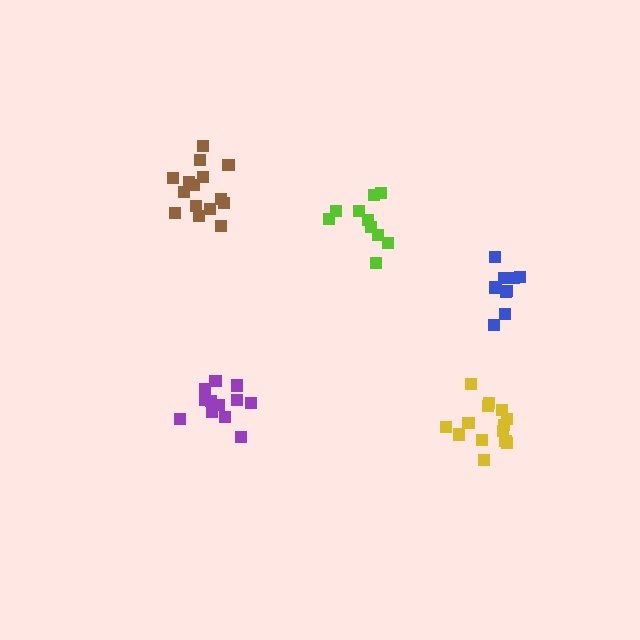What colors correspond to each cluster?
The clusters are colored: brown, lime, purple, yellow, blue.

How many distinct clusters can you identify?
There are 5 distinct clusters.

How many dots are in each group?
Group 1: 15 dots, Group 2: 10 dots, Group 3: 12 dots, Group 4: 14 dots, Group 5: 9 dots (60 total).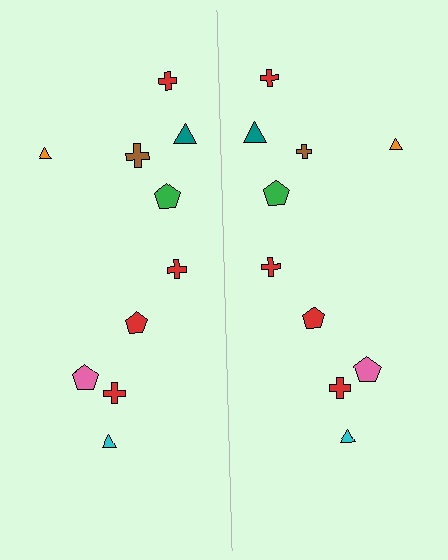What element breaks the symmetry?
The brown cross on the right side has a different size than its mirror counterpart.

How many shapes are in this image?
There are 20 shapes in this image.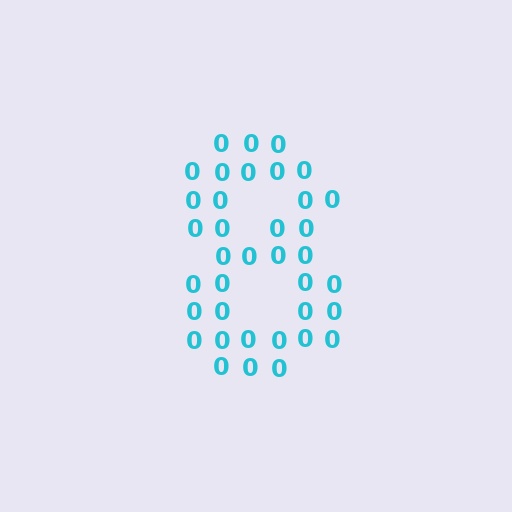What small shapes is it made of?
It is made of small digit 0's.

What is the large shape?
The large shape is the digit 8.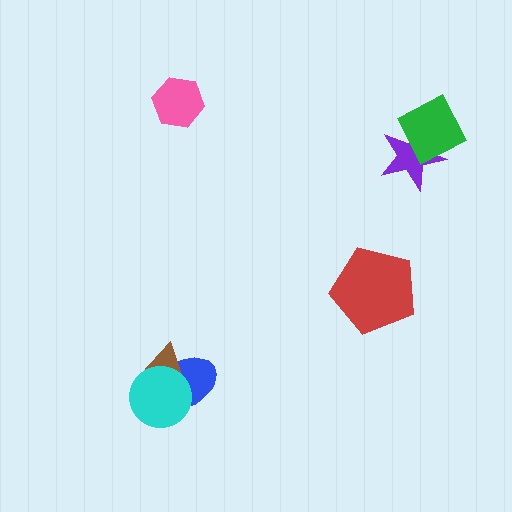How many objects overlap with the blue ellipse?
2 objects overlap with the blue ellipse.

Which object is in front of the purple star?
The green diamond is in front of the purple star.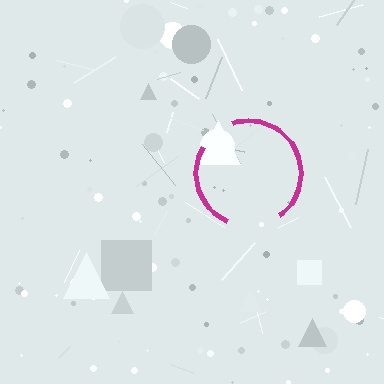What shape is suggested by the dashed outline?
The dashed outline suggests a circle.